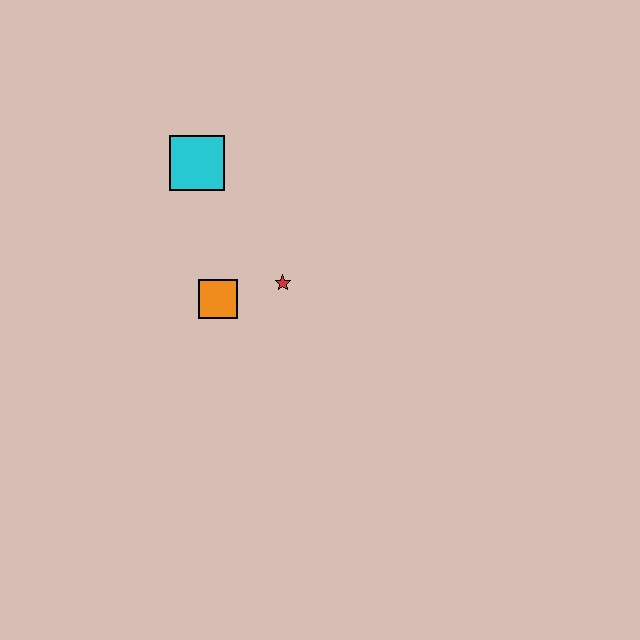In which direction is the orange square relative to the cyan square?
The orange square is below the cyan square.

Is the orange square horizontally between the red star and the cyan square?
Yes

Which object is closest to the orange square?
The red star is closest to the orange square.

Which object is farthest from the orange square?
The cyan square is farthest from the orange square.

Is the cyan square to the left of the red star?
Yes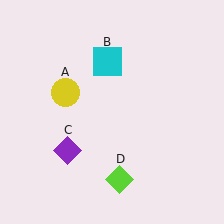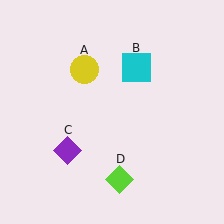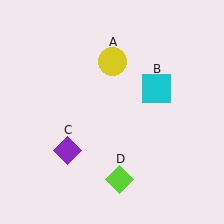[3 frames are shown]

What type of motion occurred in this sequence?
The yellow circle (object A), cyan square (object B) rotated clockwise around the center of the scene.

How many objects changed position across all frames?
2 objects changed position: yellow circle (object A), cyan square (object B).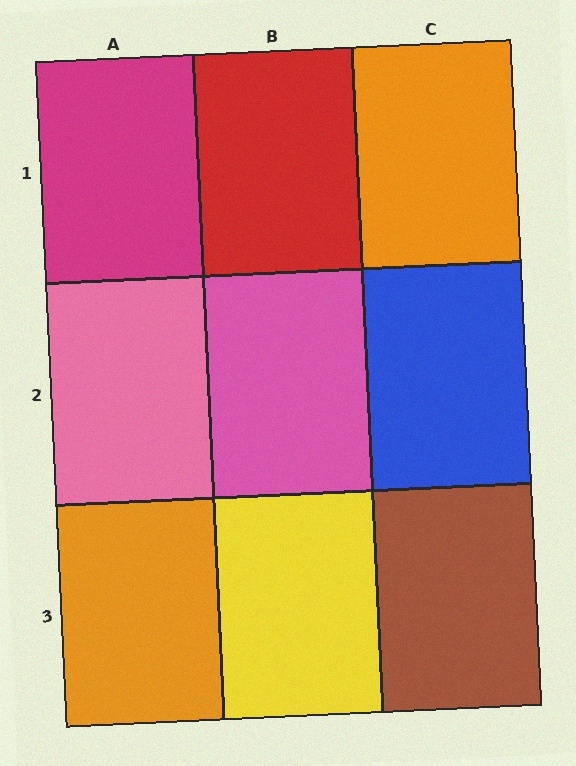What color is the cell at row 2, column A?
Pink.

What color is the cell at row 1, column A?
Magenta.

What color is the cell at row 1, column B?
Red.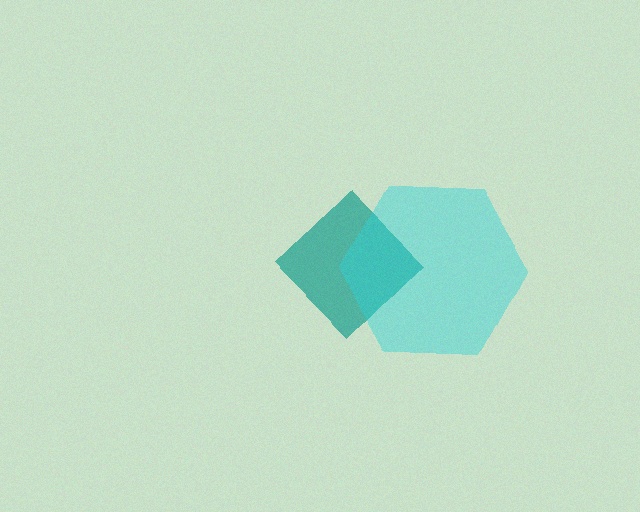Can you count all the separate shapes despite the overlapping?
Yes, there are 2 separate shapes.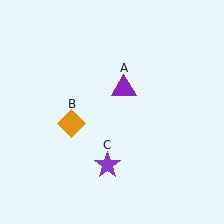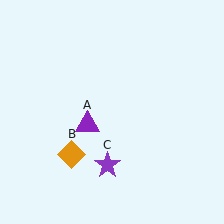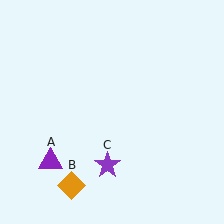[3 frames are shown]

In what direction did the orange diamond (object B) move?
The orange diamond (object B) moved down.